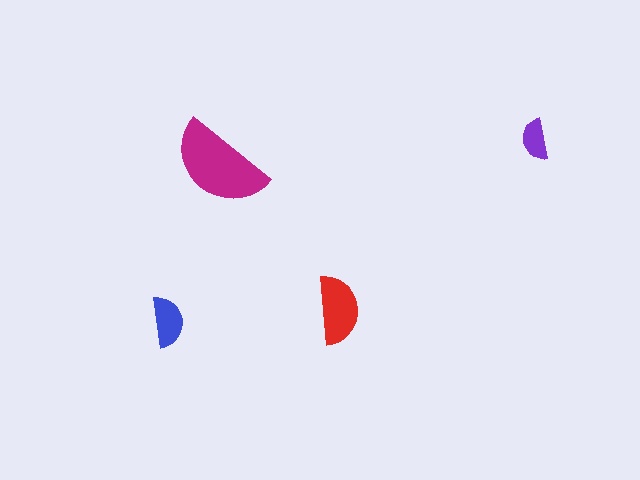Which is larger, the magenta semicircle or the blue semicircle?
The magenta one.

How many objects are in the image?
There are 4 objects in the image.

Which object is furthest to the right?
The purple semicircle is rightmost.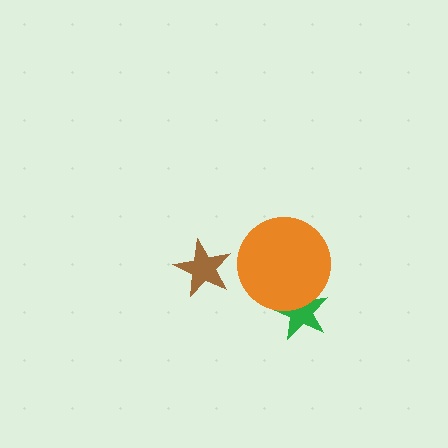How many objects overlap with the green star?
1 object overlaps with the green star.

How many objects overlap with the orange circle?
1 object overlaps with the orange circle.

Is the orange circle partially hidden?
No, no other shape covers it.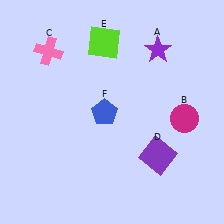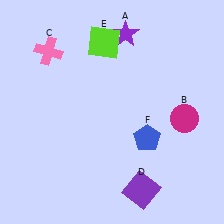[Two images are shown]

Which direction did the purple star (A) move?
The purple star (A) moved left.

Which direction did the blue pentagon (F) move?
The blue pentagon (F) moved right.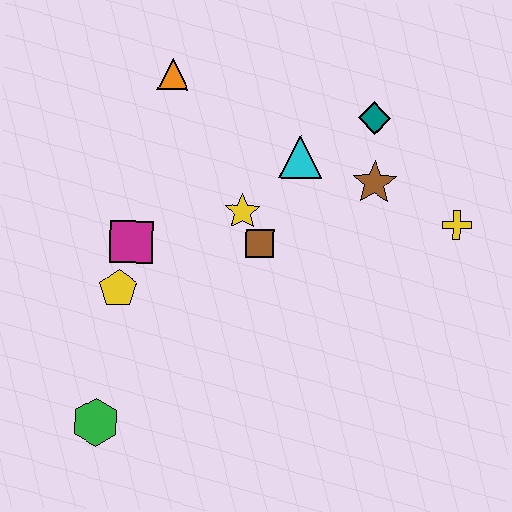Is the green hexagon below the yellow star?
Yes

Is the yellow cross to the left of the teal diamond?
No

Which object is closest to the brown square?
The yellow star is closest to the brown square.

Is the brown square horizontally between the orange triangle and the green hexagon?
No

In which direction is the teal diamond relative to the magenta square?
The teal diamond is to the right of the magenta square.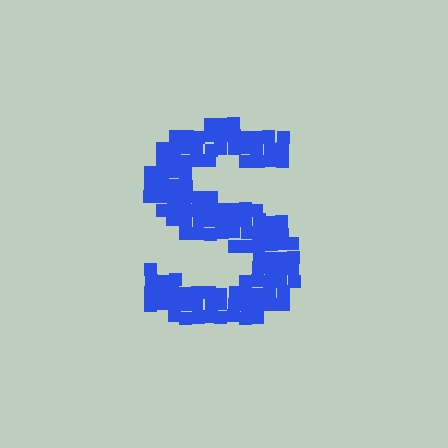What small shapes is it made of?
It is made of small squares.